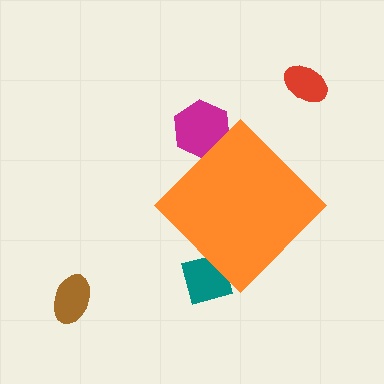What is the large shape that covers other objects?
An orange diamond.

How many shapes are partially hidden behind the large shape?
2 shapes are partially hidden.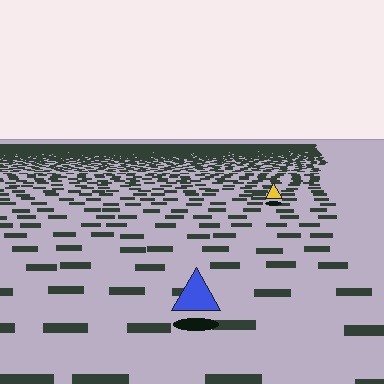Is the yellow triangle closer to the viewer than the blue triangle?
No. The blue triangle is closer — you can tell from the texture gradient: the ground texture is coarser near it.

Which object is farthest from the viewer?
The yellow triangle is farthest from the viewer. It appears smaller and the ground texture around it is denser.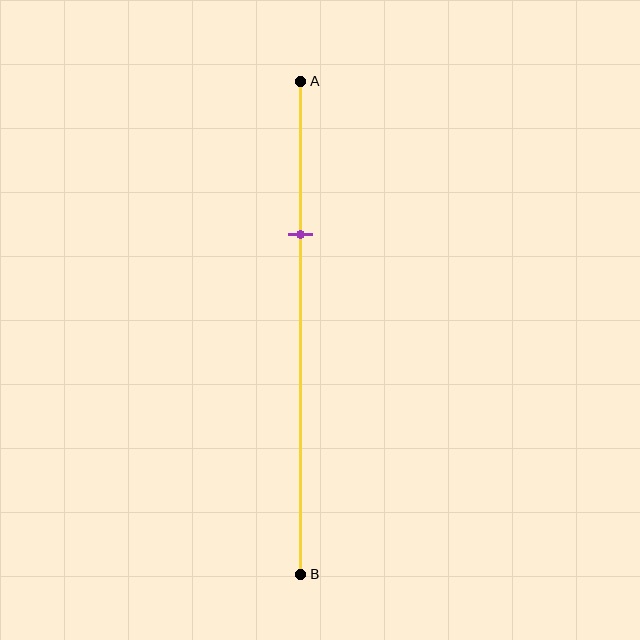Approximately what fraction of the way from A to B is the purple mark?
The purple mark is approximately 30% of the way from A to B.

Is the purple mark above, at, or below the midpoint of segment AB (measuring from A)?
The purple mark is above the midpoint of segment AB.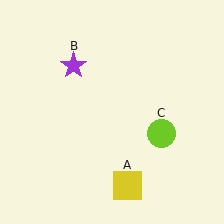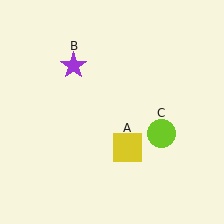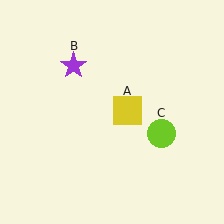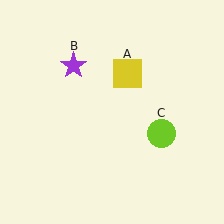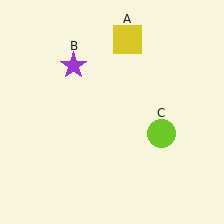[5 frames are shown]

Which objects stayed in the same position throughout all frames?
Purple star (object B) and lime circle (object C) remained stationary.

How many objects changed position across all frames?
1 object changed position: yellow square (object A).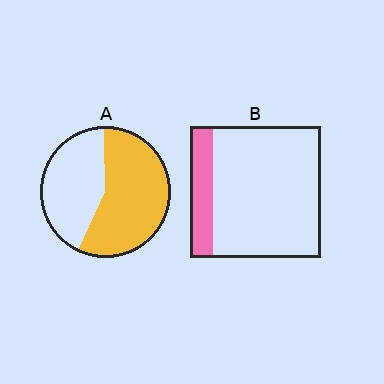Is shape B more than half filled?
No.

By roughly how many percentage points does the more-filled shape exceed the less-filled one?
By roughly 40 percentage points (A over B).